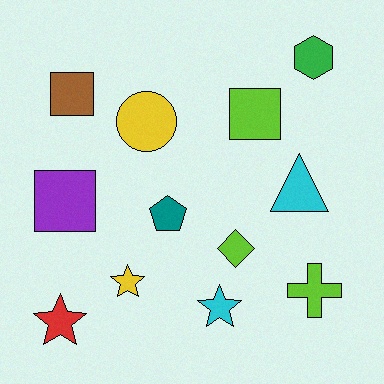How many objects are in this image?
There are 12 objects.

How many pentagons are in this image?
There is 1 pentagon.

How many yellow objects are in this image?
There are 2 yellow objects.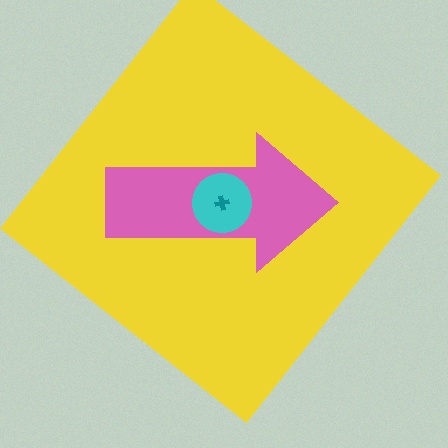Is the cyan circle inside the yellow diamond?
Yes.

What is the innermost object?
The teal cross.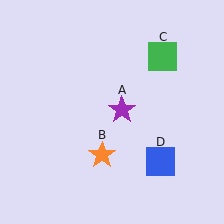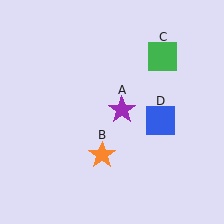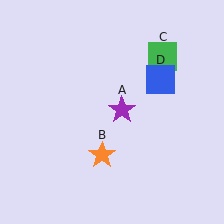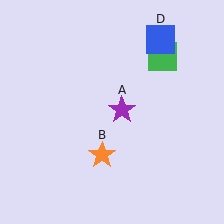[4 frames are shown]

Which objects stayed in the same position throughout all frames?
Purple star (object A) and orange star (object B) and green square (object C) remained stationary.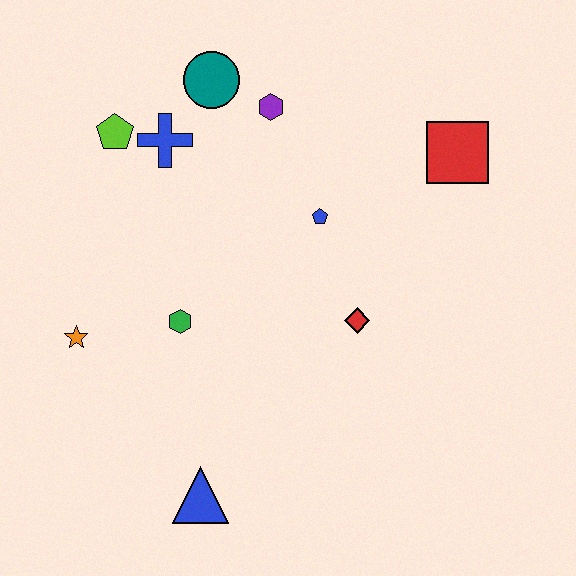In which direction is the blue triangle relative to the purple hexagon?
The blue triangle is below the purple hexagon.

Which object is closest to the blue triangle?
The green hexagon is closest to the blue triangle.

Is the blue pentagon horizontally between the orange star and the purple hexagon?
No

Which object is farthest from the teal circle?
The blue triangle is farthest from the teal circle.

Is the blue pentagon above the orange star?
Yes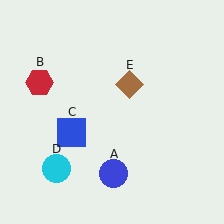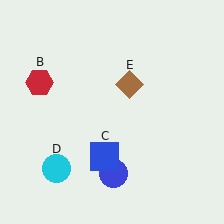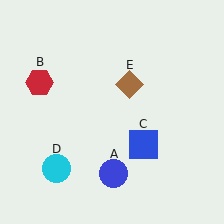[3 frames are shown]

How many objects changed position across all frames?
1 object changed position: blue square (object C).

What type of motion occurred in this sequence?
The blue square (object C) rotated counterclockwise around the center of the scene.